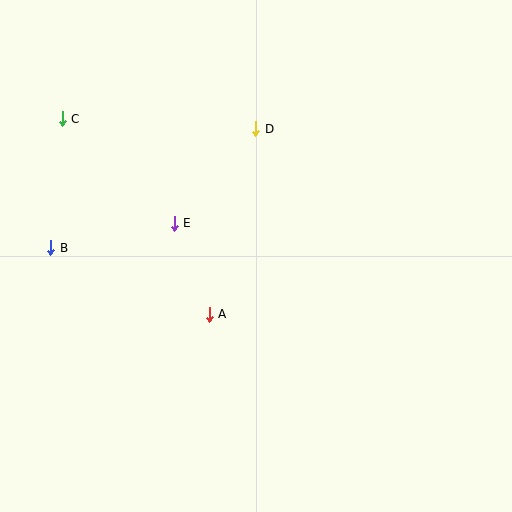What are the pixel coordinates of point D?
Point D is at (256, 129).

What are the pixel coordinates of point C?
Point C is at (62, 119).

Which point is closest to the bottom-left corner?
Point B is closest to the bottom-left corner.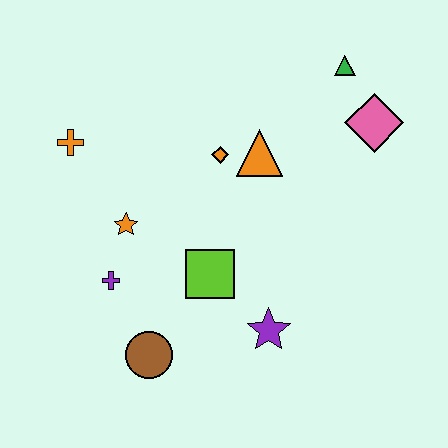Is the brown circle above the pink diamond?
No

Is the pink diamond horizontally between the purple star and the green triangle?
No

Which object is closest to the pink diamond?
The green triangle is closest to the pink diamond.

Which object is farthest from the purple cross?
The green triangle is farthest from the purple cross.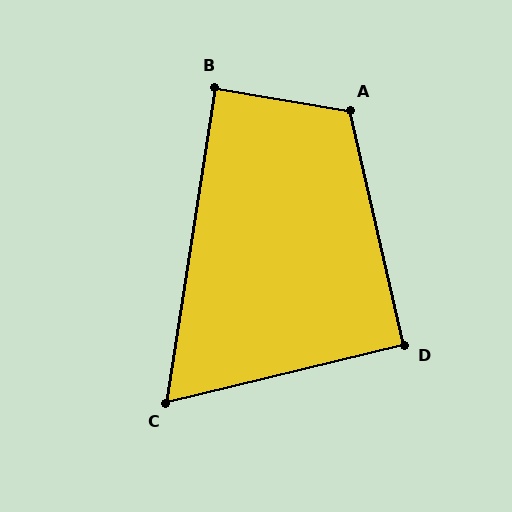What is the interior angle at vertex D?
Approximately 91 degrees (approximately right).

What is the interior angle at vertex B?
Approximately 89 degrees (approximately right).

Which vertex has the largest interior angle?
A, at approximately 113 degrees.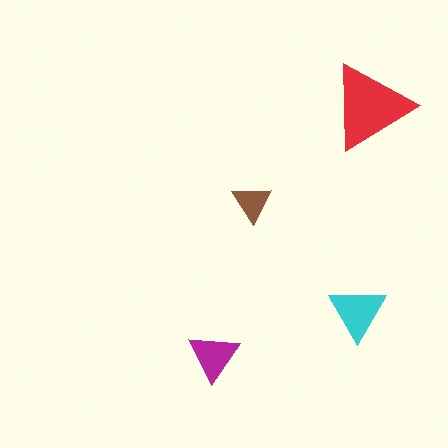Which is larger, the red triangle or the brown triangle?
The red one.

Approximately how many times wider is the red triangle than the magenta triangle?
About 1.5 times wider.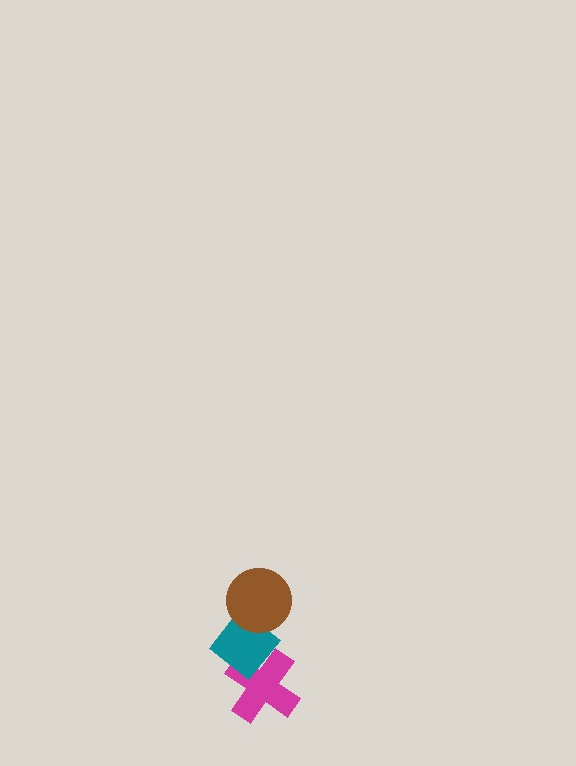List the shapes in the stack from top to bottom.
From top to bottom: the brown circle, the teal diamond, the magenta cross.